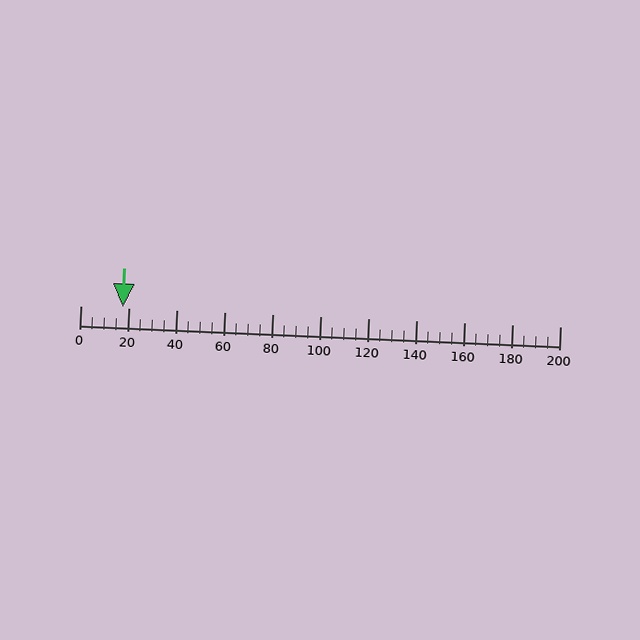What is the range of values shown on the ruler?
The ruler shows values from 0 to 200.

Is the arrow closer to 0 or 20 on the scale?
The arrow is closer to 20.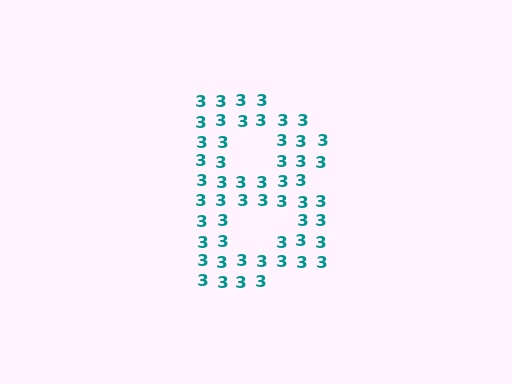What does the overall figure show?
The overall figure shows the letter B.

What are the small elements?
The small elements are digit 3's.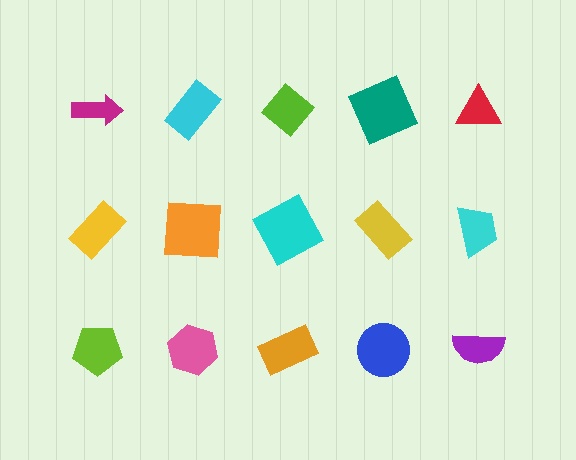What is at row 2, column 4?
A yellow rectangle.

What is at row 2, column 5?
A cyan trapezoid.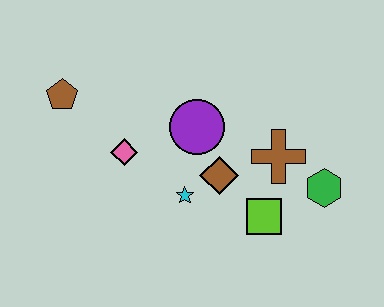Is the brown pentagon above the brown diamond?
Yes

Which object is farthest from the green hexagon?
The brown pentagon is farthest from the green hexagon.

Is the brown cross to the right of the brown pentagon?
Yes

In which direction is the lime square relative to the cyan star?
The lime square is to the right of the cyan star.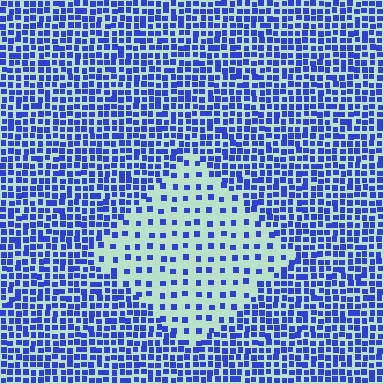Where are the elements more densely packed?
The elements are more densely packed outside the diamond boundary.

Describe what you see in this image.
The image contains small blue elements arranged at two different densities. A diamond-shaped region is visible where the elements are less densely packed than the surrounding area.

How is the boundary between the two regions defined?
The boundary is defined by a change in element density (approximately 2.7x ratio). All elements are the same color, size, and shape.